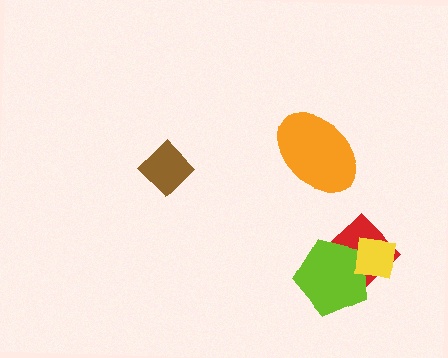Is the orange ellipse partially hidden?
No, no other shape covers it.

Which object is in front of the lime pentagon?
The yellow square is in front of the lime pentagon.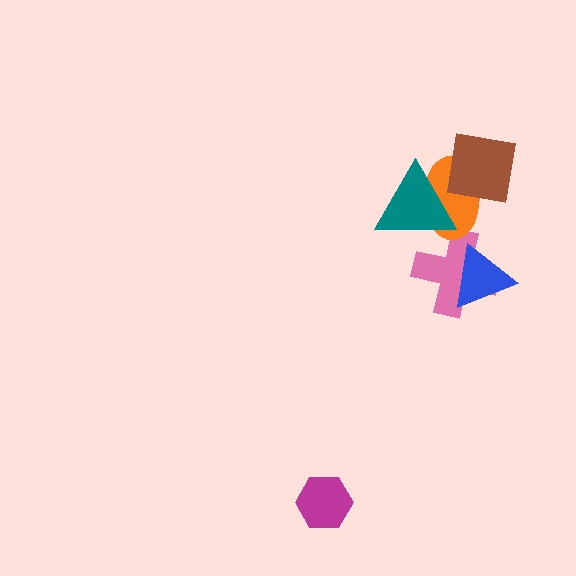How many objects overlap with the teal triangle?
3 objects overlap with the teal triangle.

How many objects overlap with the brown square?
2 objects overlap with the brown square.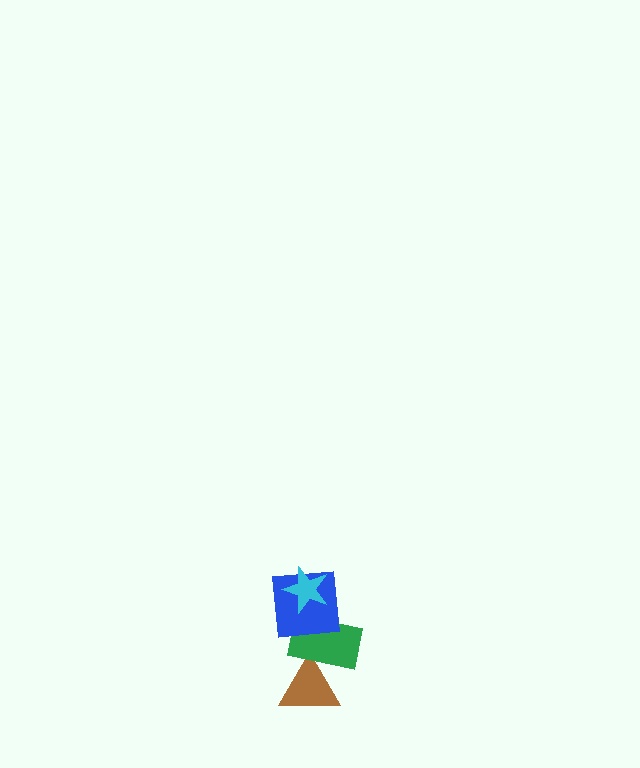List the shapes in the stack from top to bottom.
From top to bottom: the cyan star, the blue square, the green rectangle, the brown triangle.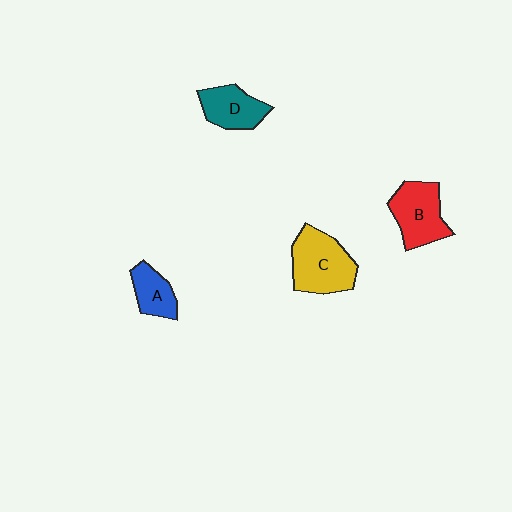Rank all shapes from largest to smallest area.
From largest to smallest: C (yellow), B (red), D (teal), A (blue).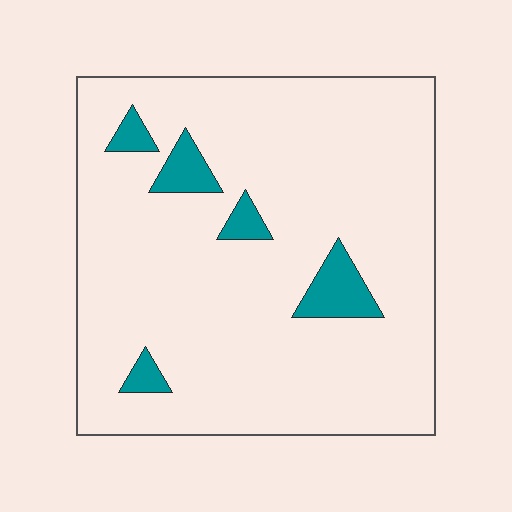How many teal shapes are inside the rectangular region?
5.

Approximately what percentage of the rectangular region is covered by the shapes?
Approximately 10%.